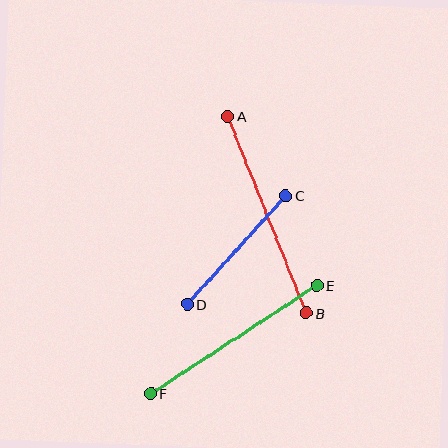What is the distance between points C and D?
The distance is approximately 147 pixels.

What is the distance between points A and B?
The distance is approximately 212 pixels.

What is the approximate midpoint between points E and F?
The midpoint is at approximately (234, 339) pixels.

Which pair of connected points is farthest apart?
Points A and B are farthest apart.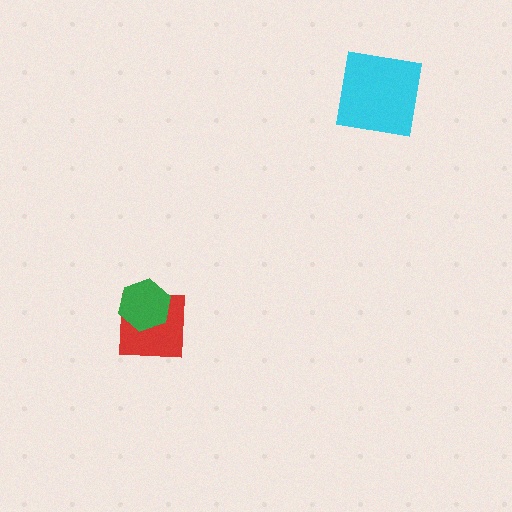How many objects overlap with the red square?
1 object overlaps with the red square.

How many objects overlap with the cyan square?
0 objects overlap with the cyan square.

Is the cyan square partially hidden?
No, no other shape covers it.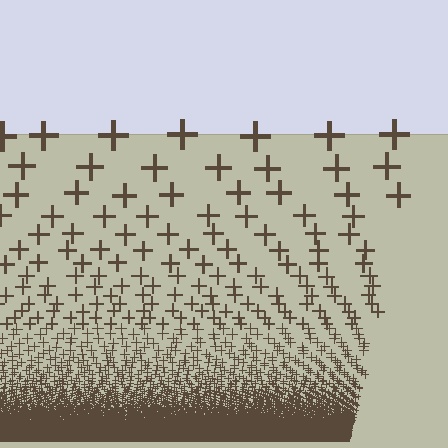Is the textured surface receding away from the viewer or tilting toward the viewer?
The surface appears to tilt toward the viewer. Texture elements get larger and sparser toward the top.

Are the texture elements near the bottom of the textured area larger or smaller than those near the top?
Smaller. The gradient is inverted — elements near the bottom are smaller and denser.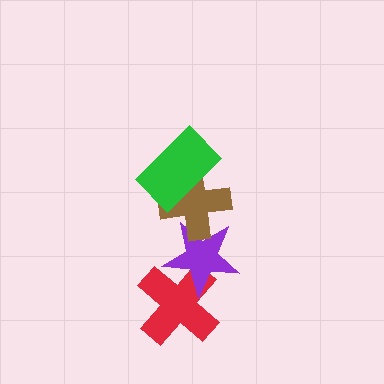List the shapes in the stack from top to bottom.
From top to bottom: the green rectangle, the brown cross, the purple star, the red cross.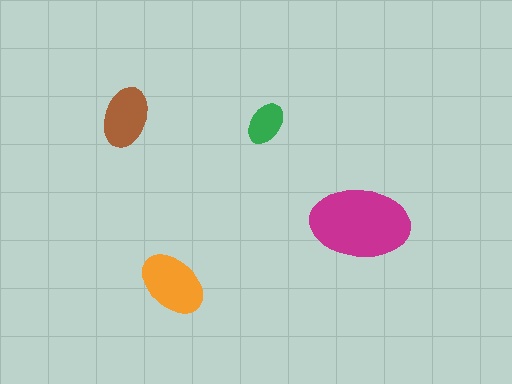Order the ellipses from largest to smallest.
the magenta one, the orange one, the brown one, the green one.